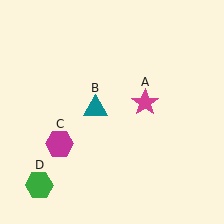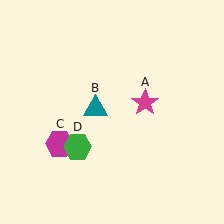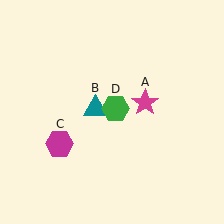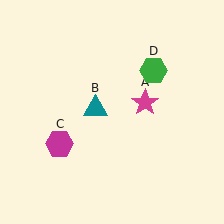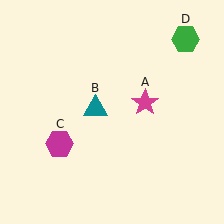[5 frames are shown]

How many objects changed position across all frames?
1 object changed position: green hexagon (object D).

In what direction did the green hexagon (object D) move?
The green hexagon (object D) moved up and to the right.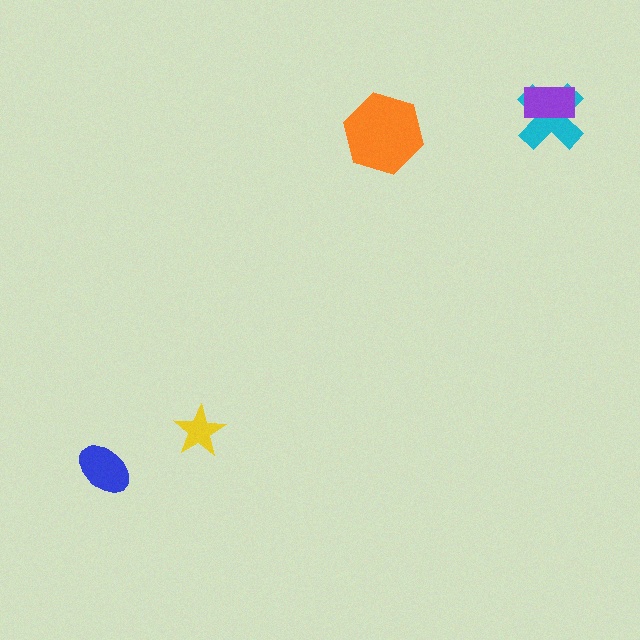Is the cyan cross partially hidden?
Yes, it is partially covered by another shape.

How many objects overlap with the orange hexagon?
0 objects overlap with the orange hexagon.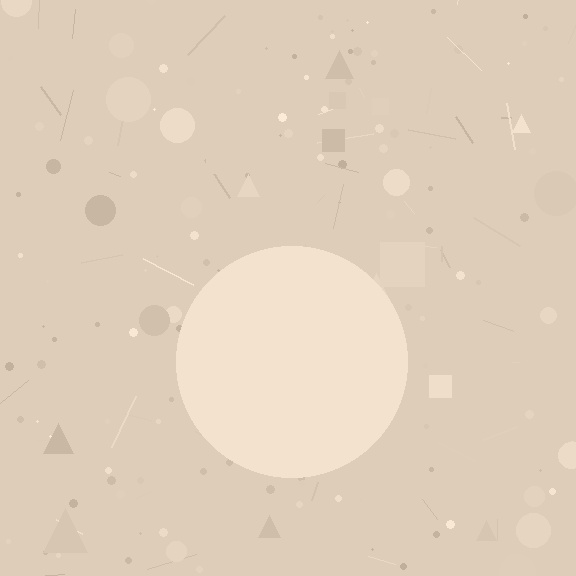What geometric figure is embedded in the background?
A circle is embedded in the background.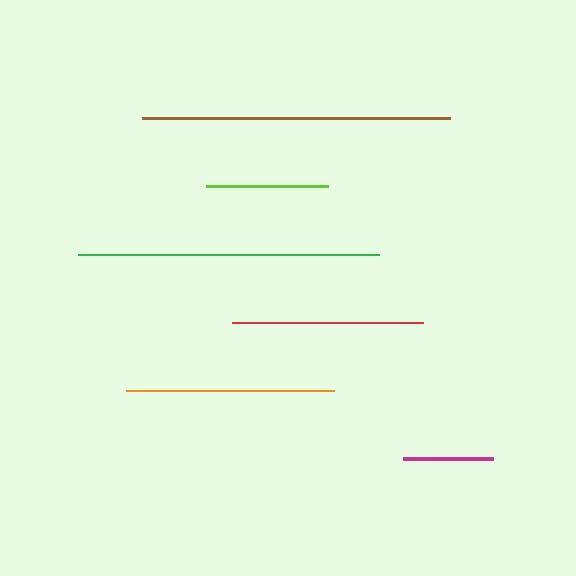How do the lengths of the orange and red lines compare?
The orange and red lines are approximately the same length.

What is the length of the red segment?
The red segment is approximately 191 pixels long.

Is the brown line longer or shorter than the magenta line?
The brown line is longer than the magenta line.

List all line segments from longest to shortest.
From longest to shortest: brown, green, orange, red, lime, magenta.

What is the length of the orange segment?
The orange segment is approximately 207 pixels long.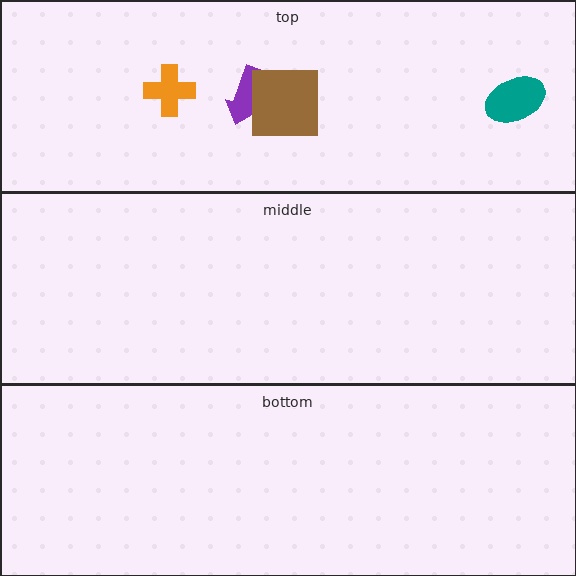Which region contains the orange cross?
The top region.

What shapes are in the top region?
The purple arrow, the teal ellipse, the brown square, the orange cross.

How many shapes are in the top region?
4.